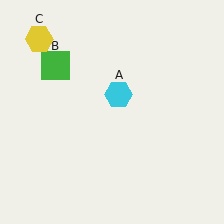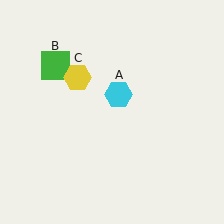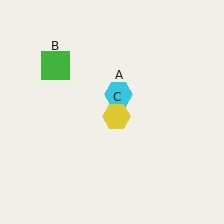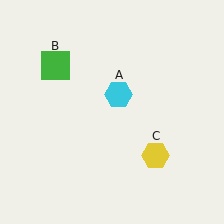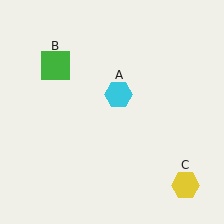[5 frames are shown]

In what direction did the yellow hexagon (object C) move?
The yellow hexagon (object C) moved down and to the right.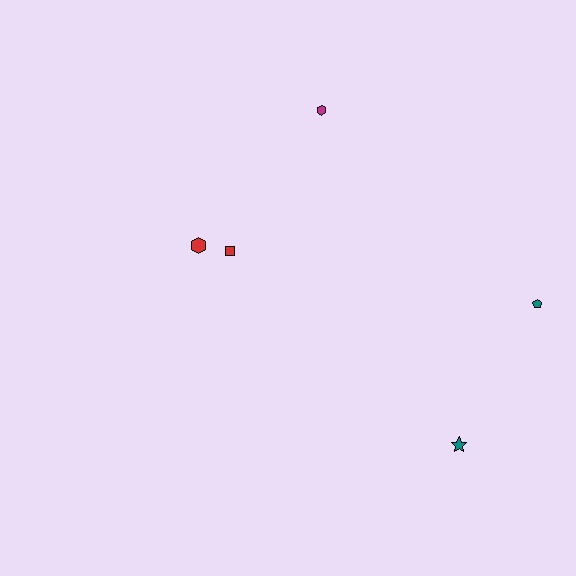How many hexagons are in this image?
There are 2 hexagons.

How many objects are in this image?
There are 5 objects.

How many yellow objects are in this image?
There are no yellow objects.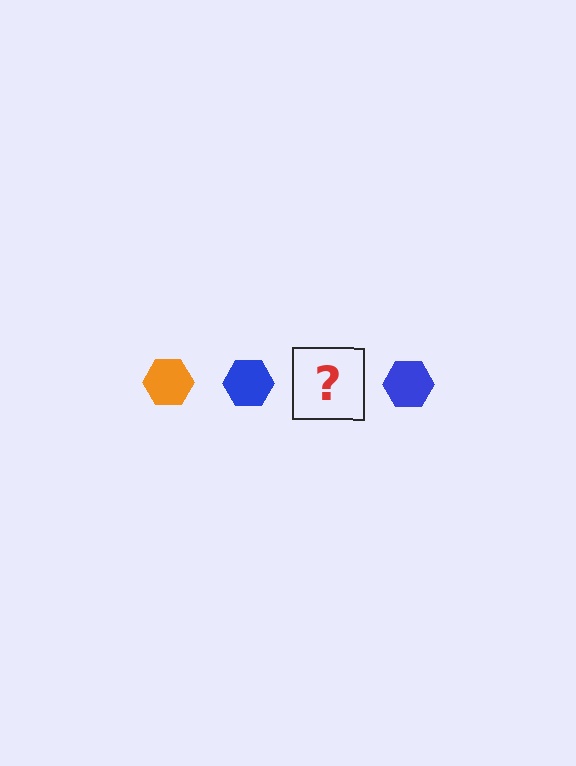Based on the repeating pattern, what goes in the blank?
The blank should be an orange hexagon.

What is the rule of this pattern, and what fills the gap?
The rule is that the pattern cycles through orange, blue hexagons. The gap should be filled with an orange hexagon.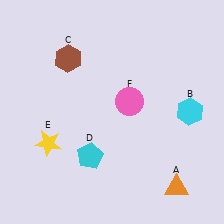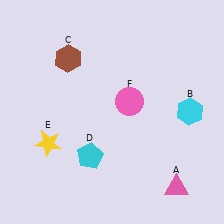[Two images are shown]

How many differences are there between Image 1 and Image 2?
There is 1 difference between the two images.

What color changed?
The triangle (A) changed from orange in Image 1 to pink in Image 2.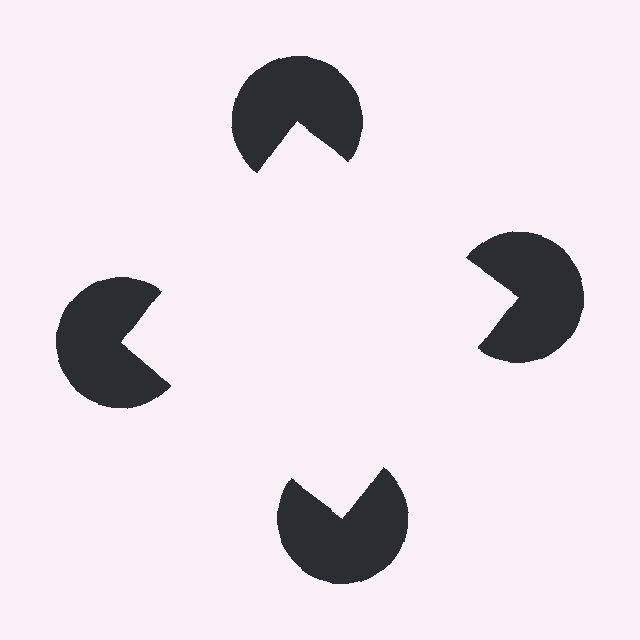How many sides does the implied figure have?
4 sides.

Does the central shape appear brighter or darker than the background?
It typically appears slightly brighter than the background, even though no actual brightness change is drawn.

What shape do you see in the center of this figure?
An illusory square — its edges are inferred from the aligned wedge cuts in the pac-man discs, not physically drawn.